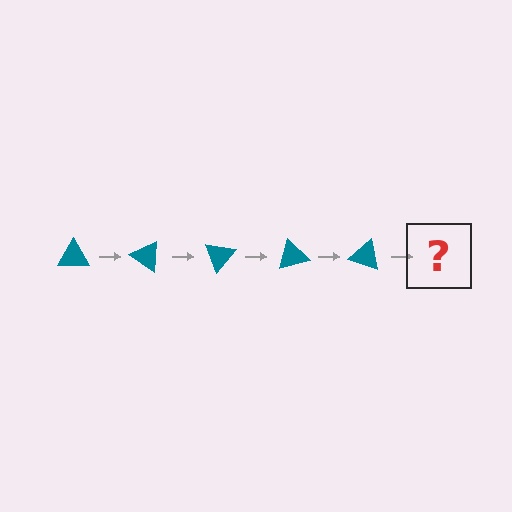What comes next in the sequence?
The next element should be a teal triangle rotated 175 degrees.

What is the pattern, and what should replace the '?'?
The pattern is that the triangle rotates 35 degrees each step. The '?' should be a teal triangle rotated 175 degrees.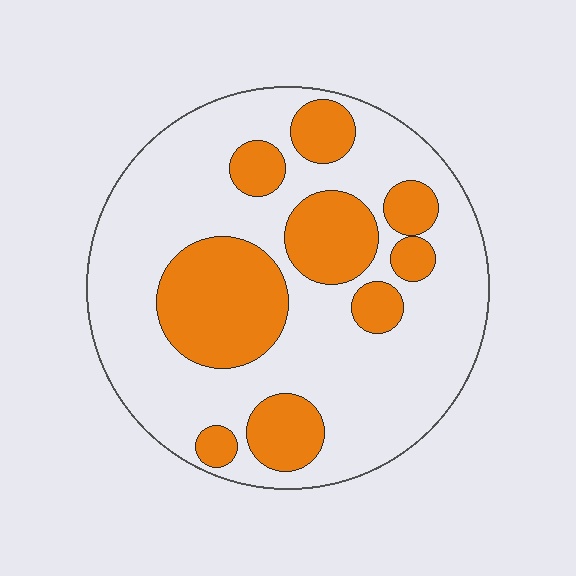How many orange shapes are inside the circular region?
9.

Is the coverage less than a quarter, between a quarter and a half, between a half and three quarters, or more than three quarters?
Between a quarter and a half.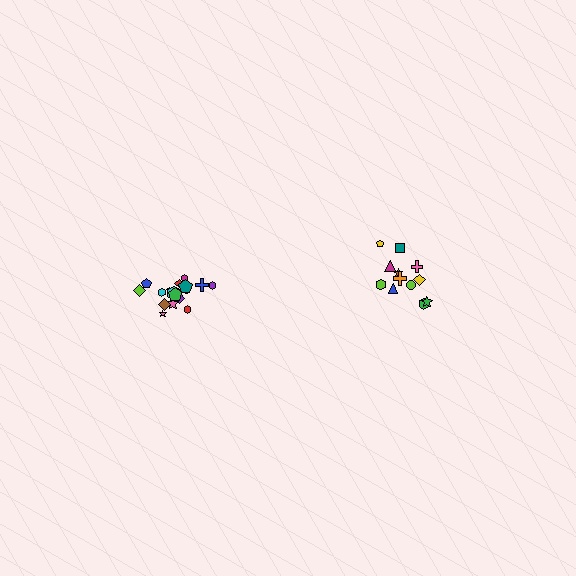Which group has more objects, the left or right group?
The left group.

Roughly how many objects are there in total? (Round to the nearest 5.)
Roughly 30 objects in total.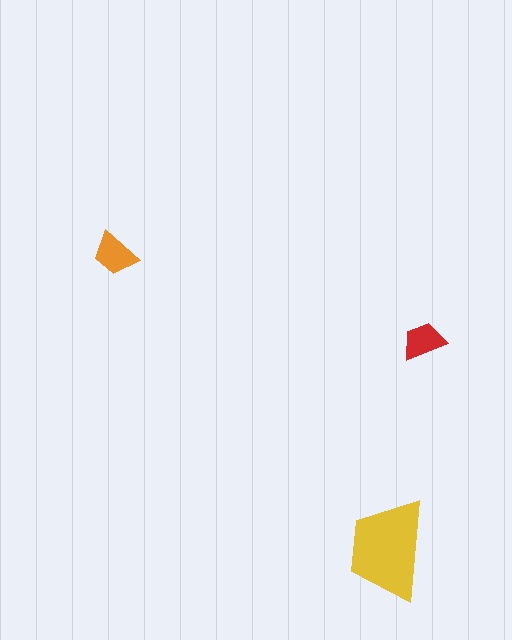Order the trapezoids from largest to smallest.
the yellow one, the orange one, the red one.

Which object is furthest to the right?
The red trapezoid is rightmost.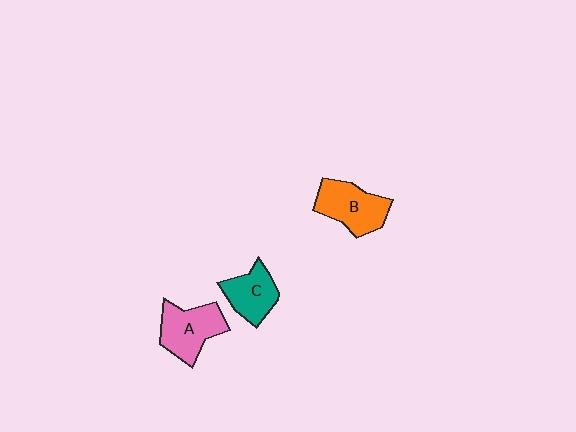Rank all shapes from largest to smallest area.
From largest to smallest: B (orange), A (pink), C (teal).